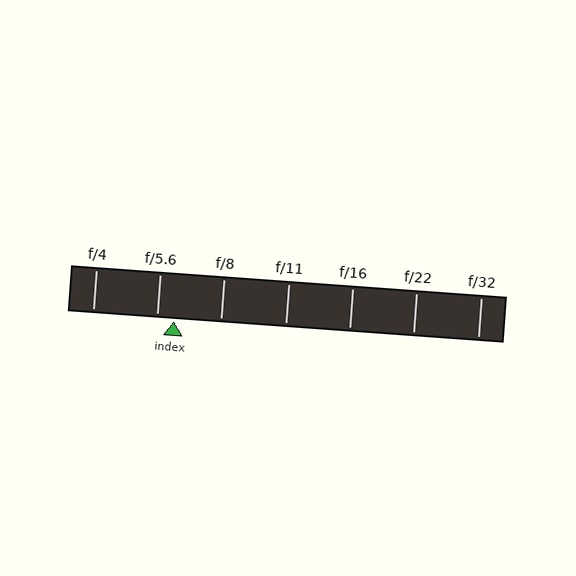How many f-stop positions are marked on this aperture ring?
There are 7 f-stop positions marked.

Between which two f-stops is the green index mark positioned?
The index mark is between f/5.6 and f/8.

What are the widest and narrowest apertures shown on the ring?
The widest aperture shown is f/4 and the narrowest is f/32.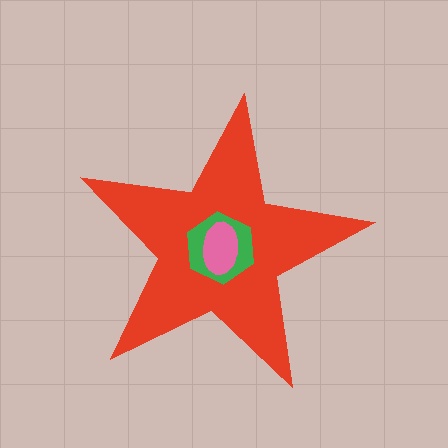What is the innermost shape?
The pink ellipse.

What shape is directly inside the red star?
The green hexagon.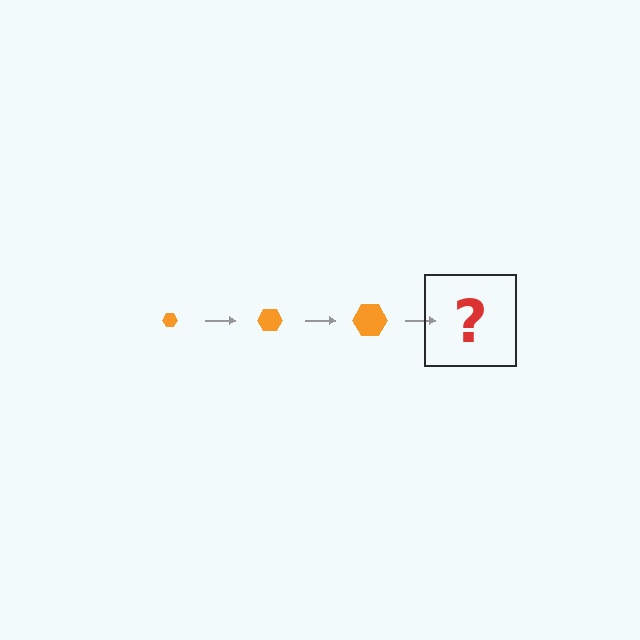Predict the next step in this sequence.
The next step is an orange hexagon, larger than the previous one.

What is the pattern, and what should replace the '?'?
The pattern is that the hexagon gets progressively larger each step. The '?' should be an orange hexagon, larger than the previous one.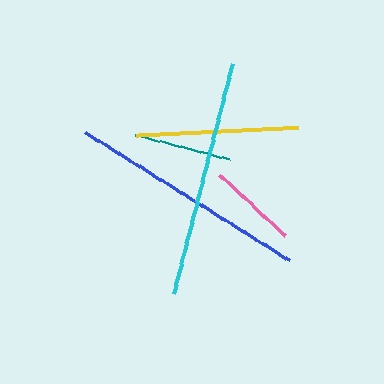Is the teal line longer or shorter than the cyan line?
The cyan line is longer than the teal line.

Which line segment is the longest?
The blue line is the longest at approximately 241 pixels.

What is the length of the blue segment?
The blue segment is approximately 241 pixels long.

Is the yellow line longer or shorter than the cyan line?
The cyan line is longer than the yellow line.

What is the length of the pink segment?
The pink segment is approximately 90 pixels long.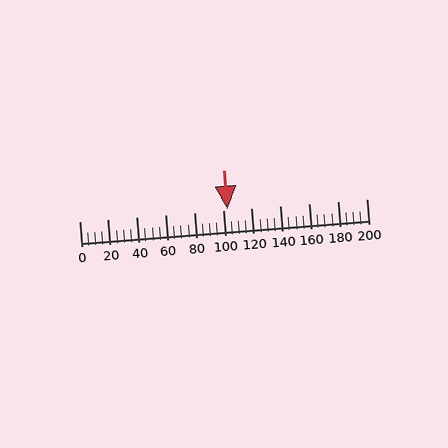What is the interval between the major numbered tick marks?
The major tick marks are spaced 20 units apart.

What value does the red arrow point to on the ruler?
The red arrow points to approximately 103.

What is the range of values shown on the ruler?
The ruler shows values from 0 to 200.